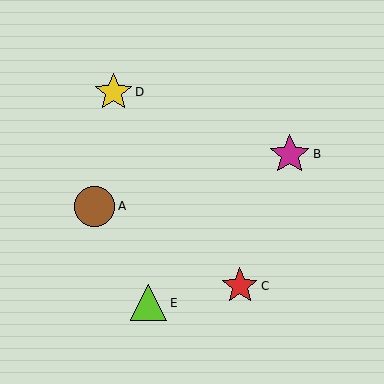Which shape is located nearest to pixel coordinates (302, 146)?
The magenta star (labeled B) at (290, 154) is nearest to that location.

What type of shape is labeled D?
Shape D is a yellow star.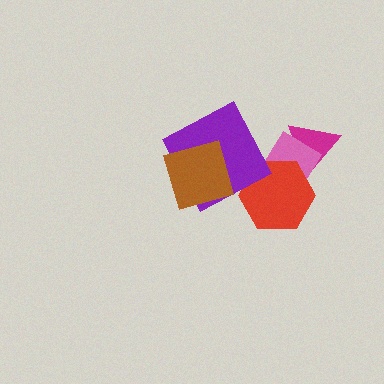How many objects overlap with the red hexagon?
2 objects overlap with the red hexagon.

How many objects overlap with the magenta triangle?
2 objects overlap with the magenta triangle.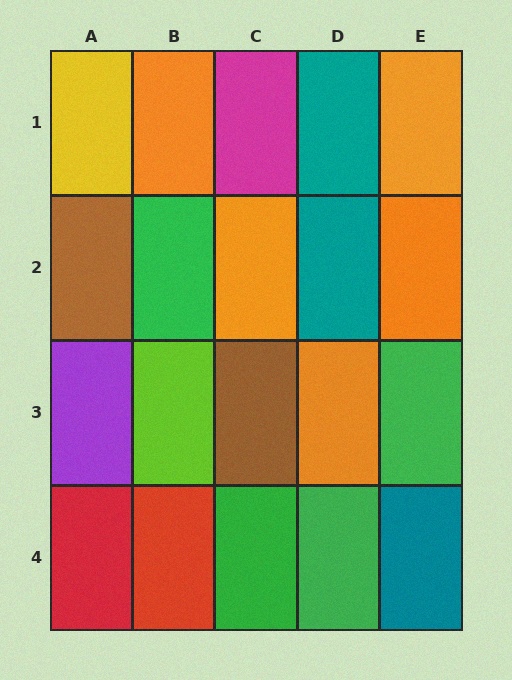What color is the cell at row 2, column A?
Brown.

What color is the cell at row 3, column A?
Purple.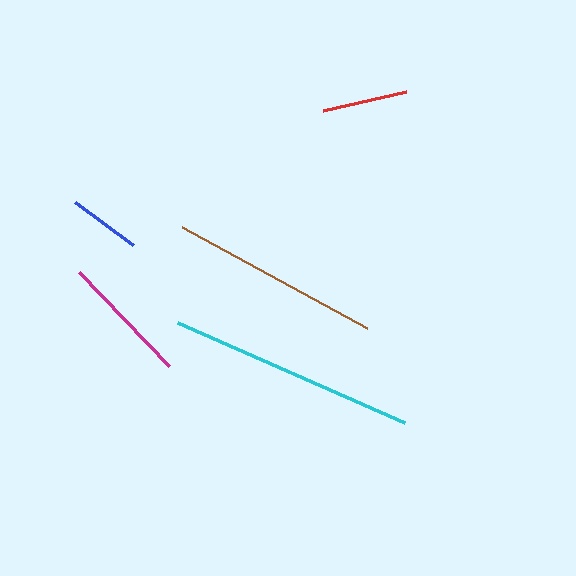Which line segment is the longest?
The cyan line is the longest at approximately 248 pixels.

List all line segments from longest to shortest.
From longest to shortest: cyan, brown, magenta, red, blue.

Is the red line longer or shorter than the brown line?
The brown line is longer than the red line.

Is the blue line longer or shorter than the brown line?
The brown line is longer than the blue line.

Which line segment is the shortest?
The blue line is the shortest at approximately 73 pixels.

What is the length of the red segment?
The red segment is approximately 85 pixels long.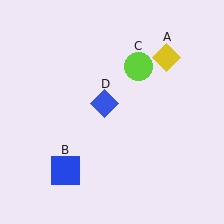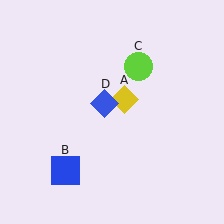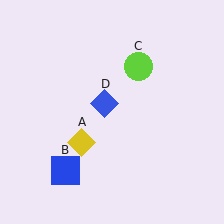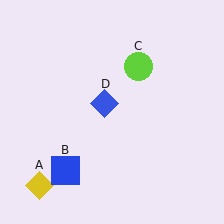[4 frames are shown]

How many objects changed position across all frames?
1 object changed position: yellow diamond (object A).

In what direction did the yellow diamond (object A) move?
The yellow diamond (object A) moved down and to the left.